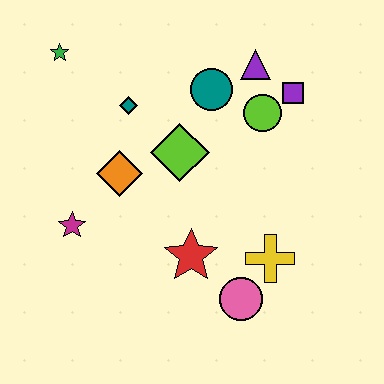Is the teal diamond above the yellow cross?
Yes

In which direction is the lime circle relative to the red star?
The lime circle is above the red star.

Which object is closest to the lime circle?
The purple square is closest to the lime circle.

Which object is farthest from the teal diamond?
The pink circle is farthest from the teal diamond.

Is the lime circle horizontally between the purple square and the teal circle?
Yes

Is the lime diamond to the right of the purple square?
No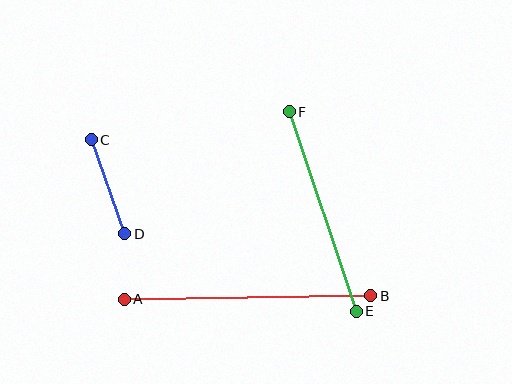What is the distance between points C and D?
The distance is approximately 100 pixels.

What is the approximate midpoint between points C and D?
The midpoint is at approximately (108, 187) pixels.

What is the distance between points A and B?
The distance is approximately 246 pixels.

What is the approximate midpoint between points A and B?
The midpoint is at approximately (247, 298) pixels.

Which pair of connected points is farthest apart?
Points A and B are farthest apart.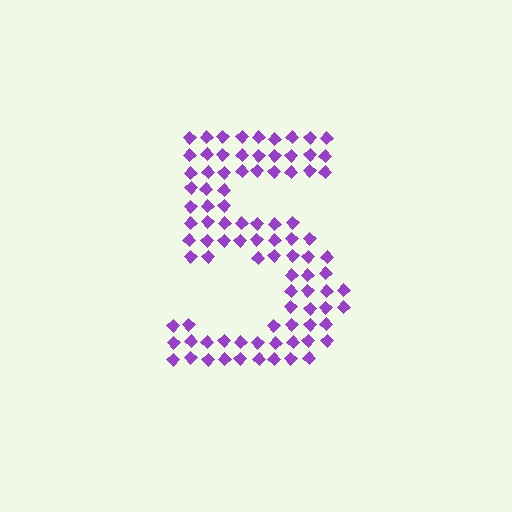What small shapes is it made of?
It is made of small diamonds.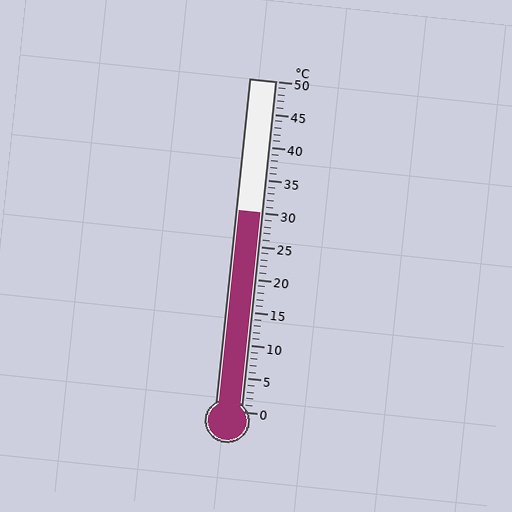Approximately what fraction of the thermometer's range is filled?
The thermometer is filled to approximately 60% of its range.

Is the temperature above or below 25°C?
The temperature is above 25°C.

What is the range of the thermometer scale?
The thermometer scale ranges from 0°C to 50°C.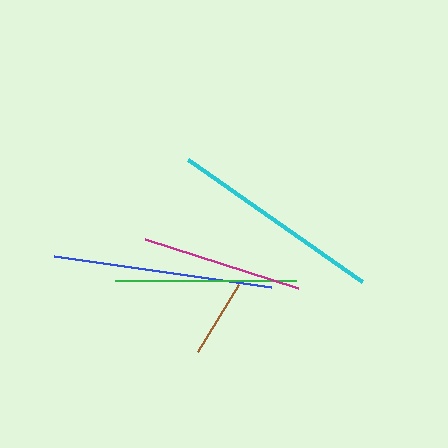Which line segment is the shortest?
The brown line is the shortest at approximately 79 pixels.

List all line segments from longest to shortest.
From longest to shortest: blue, cyan, green, magenta, brown.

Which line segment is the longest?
The blue line is the longest at approximately 220 pixels.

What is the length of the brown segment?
The brown segment is approximately 79 pixels long.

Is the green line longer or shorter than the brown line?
The green line is longer than the brown line.